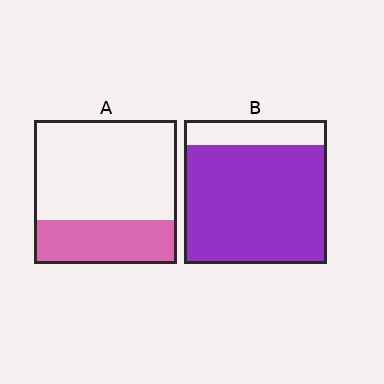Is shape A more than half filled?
No.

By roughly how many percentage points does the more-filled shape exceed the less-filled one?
By roughly 50 percentage points (B over A).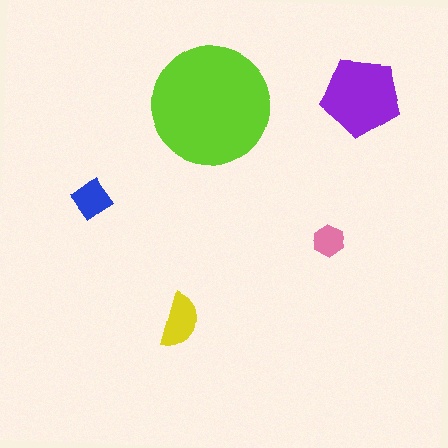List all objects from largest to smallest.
The lime circle, the purple pentagon, the yellow semicircle, the blue diamond, the pink hexagon.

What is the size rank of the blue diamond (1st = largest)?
4th.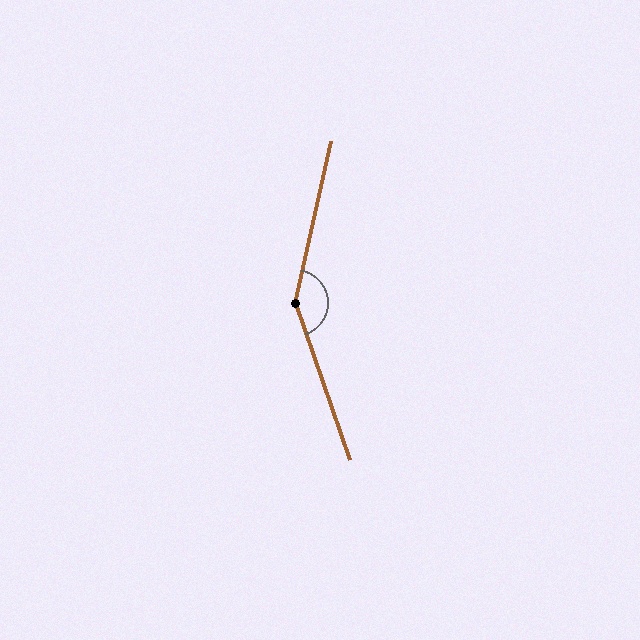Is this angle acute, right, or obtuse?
It is obtuse.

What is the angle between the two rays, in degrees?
Approximately 148 degrees.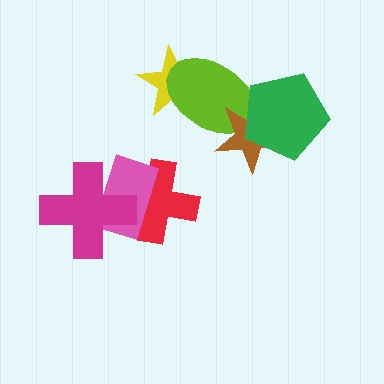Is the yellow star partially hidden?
Yes, it is partially covered by another shape.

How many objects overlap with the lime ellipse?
3 objects overlap with the lime ellipse.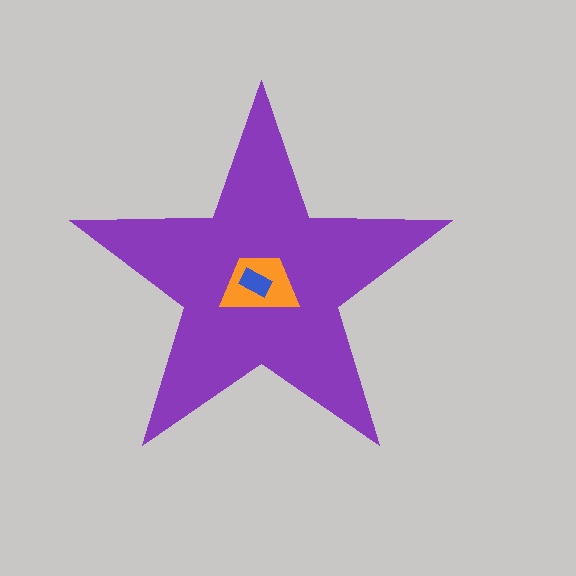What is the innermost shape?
The blue rectangle.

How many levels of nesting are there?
3.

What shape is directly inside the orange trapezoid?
The blue rectangle.